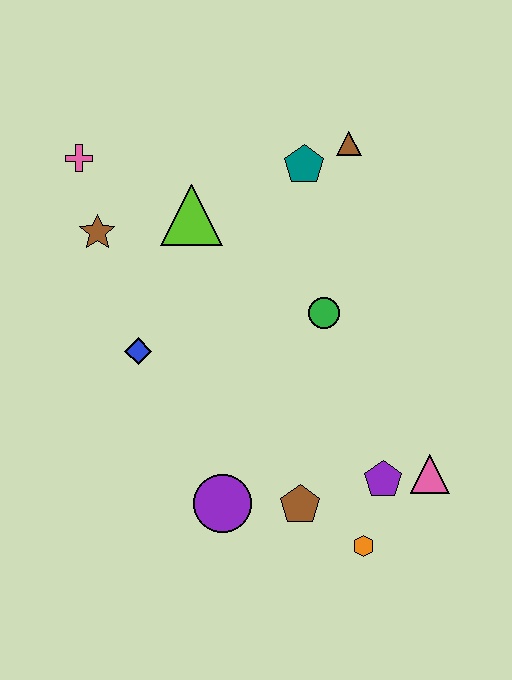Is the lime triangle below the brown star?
No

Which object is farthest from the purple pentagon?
The pink cross is farthest from the purple pentagon.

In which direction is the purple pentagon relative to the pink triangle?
The purple pentagon is to the left of the pink triangle.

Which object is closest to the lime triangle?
The brown star is closest to the lime triangle.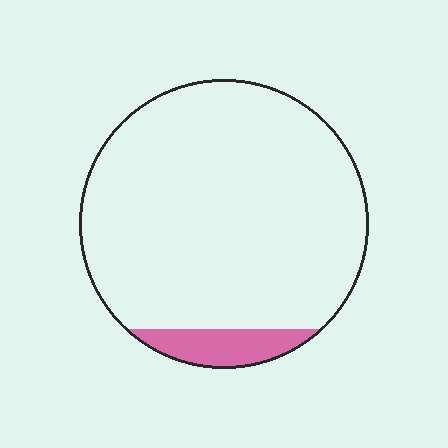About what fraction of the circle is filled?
About one tenth (1/10).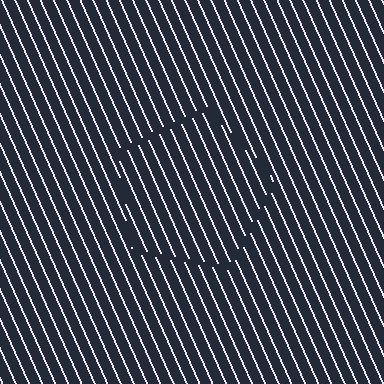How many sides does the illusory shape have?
5 sides — the line-ends trace a pentagon.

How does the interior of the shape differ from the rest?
The interior of the shape contains the same grating, shifted by half a period — the contour is defined by the phase discontinuity where line-ends from the inner and outer gratings abut.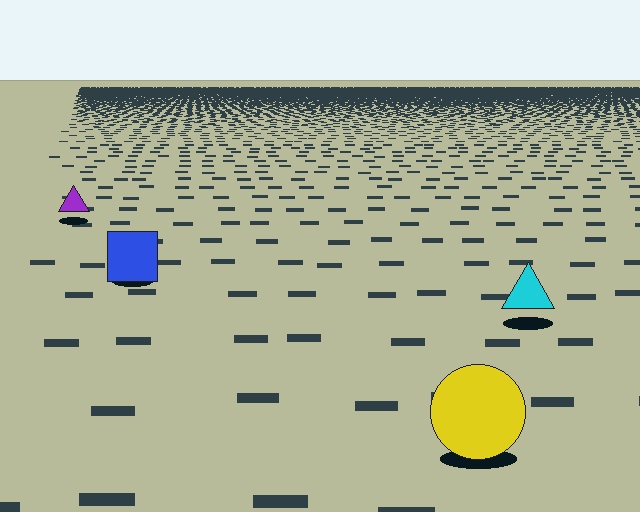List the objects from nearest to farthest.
From nearest to farthest: the yellow circle, the cyan triangle, the blue square, the purple triangle.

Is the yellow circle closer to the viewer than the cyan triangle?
Yes. The yellow circle is closer — you can tell from the texture gradient: the ground texture is coarser near it.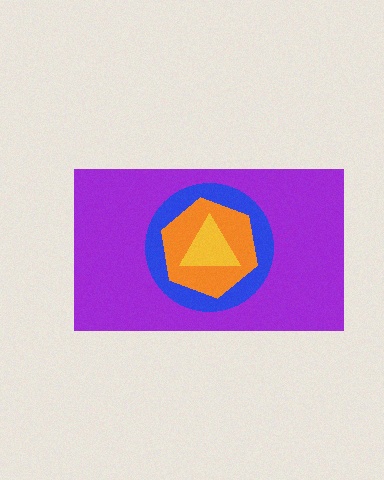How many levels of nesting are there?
4.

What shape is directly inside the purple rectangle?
The blue circle.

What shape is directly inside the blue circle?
The orange hexagon.